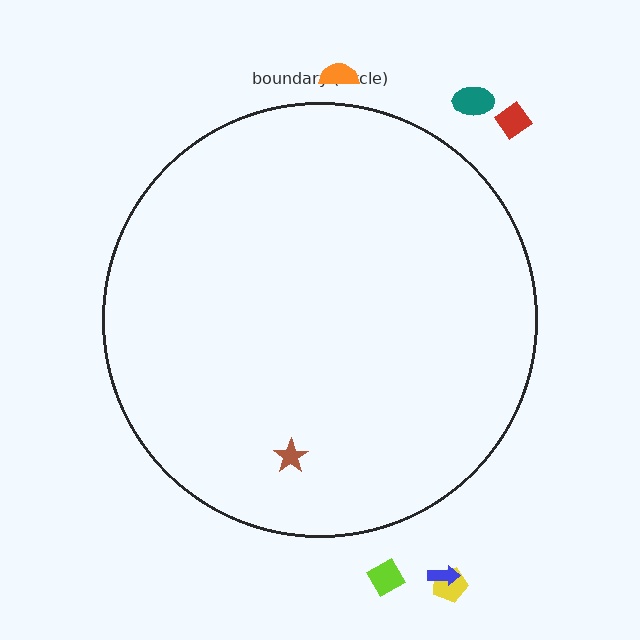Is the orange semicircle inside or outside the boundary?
Outside.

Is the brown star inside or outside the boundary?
Inside.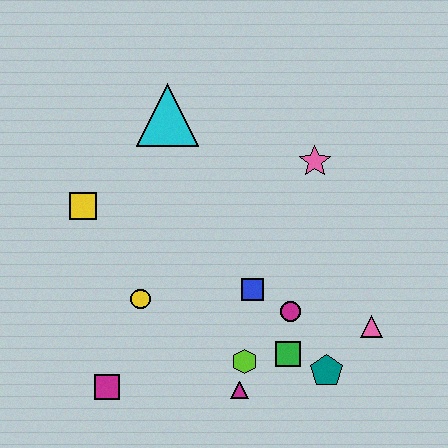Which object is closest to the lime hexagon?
The magenta triangle is closest to the lime hexagon.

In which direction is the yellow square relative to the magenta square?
The yellow square is above the magenta square.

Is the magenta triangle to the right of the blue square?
No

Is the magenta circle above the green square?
Yes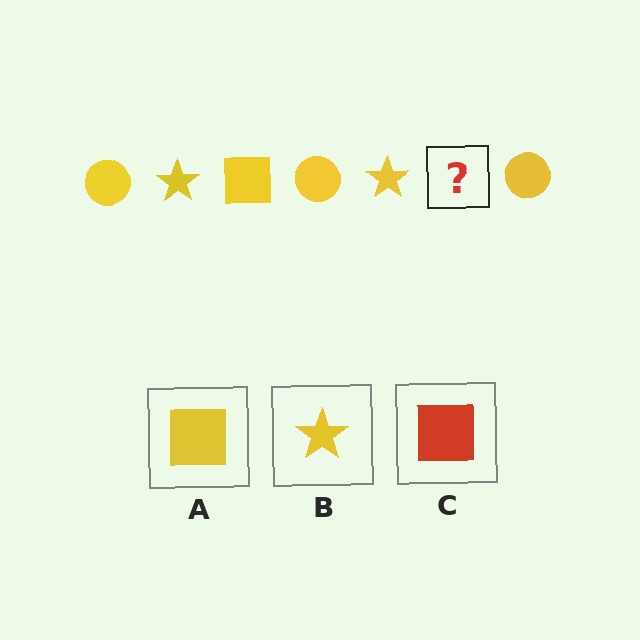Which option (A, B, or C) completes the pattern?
A.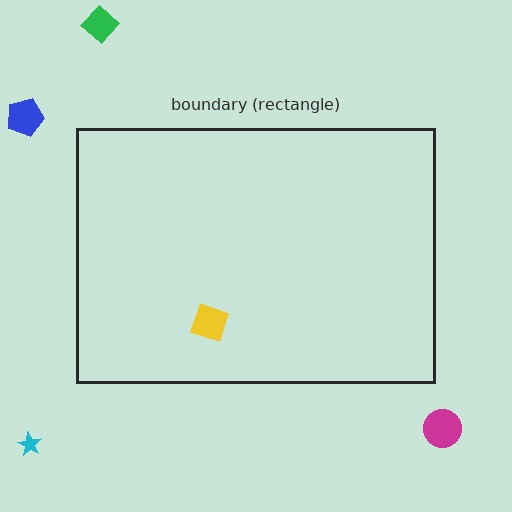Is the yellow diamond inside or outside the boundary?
Inside.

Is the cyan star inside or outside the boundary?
Outside.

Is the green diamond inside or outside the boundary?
Outside.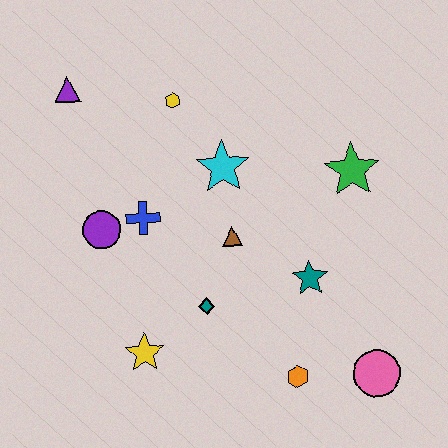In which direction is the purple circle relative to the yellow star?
The purple circle is above the yellow star.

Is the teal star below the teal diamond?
No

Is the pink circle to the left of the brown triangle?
No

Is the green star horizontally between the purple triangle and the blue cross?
No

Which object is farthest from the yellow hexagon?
The pink circle is farthest from the yellow hexagon.